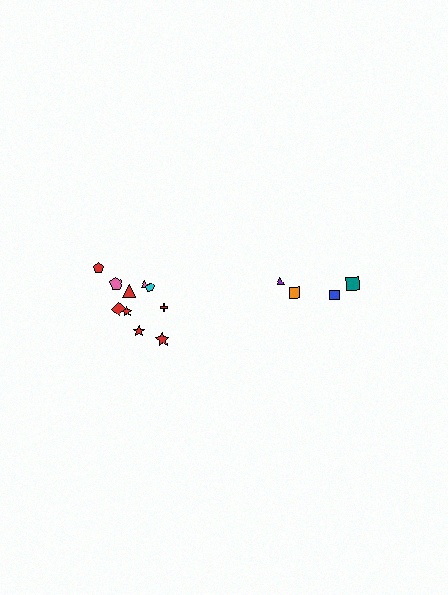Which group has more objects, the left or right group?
The left group.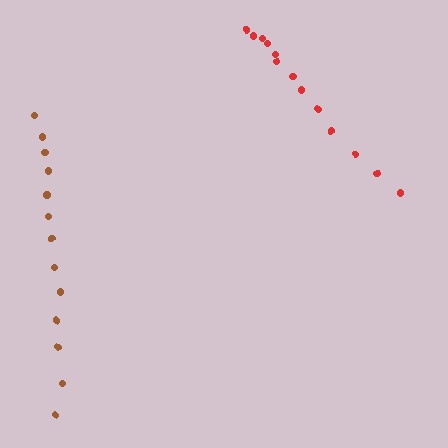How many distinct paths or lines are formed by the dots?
There are 2 distinct paths.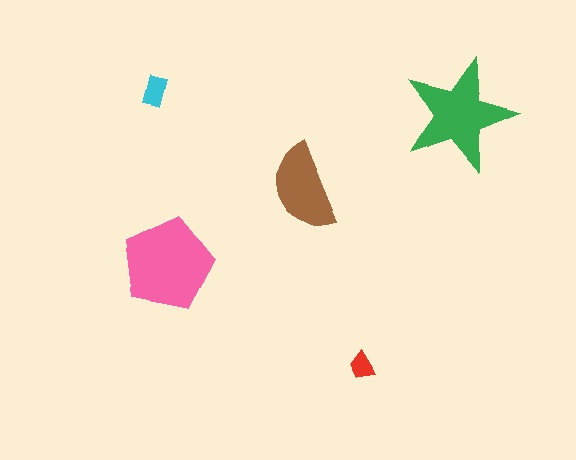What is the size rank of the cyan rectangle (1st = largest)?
4th.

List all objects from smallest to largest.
The red trapezoid, the cyan rectangle, the brown semicircle, the green star, the pink pentagon.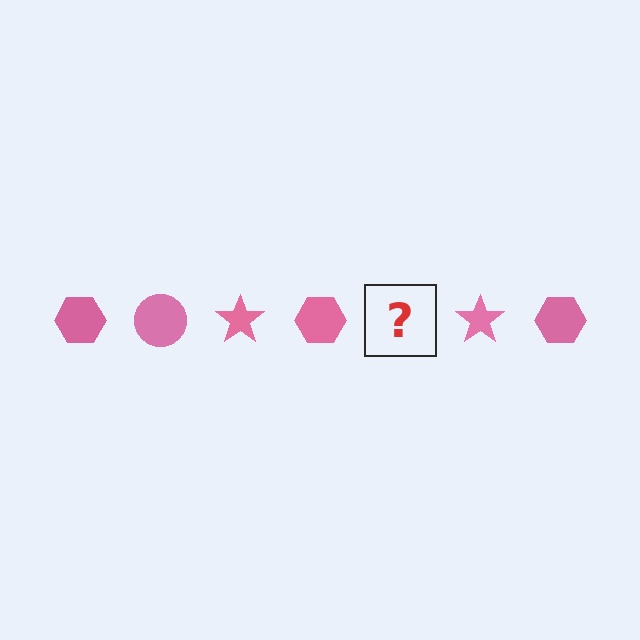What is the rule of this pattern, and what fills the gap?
The rule is that the pattern cycles through hexagon, circle, star shapes in pink. The gap should be filled with a pink circle.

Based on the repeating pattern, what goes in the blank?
The blank should be a pink circle.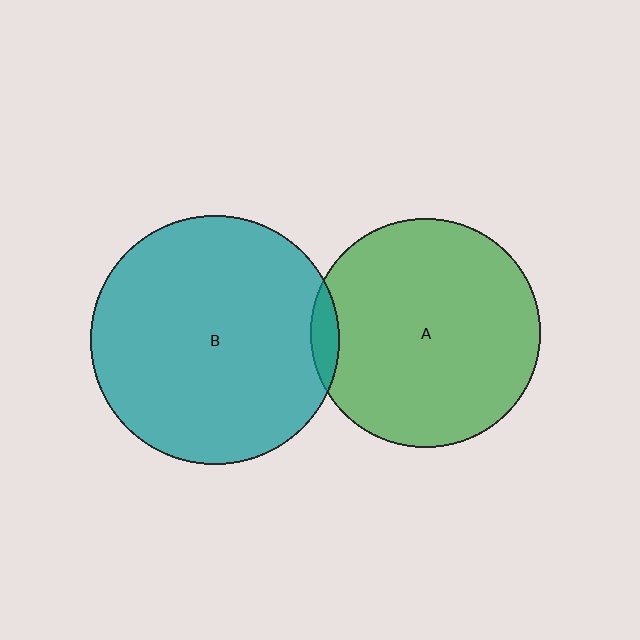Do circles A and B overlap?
Yes.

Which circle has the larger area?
Circle B (teal).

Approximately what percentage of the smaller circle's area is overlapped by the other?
Approximately 5%.